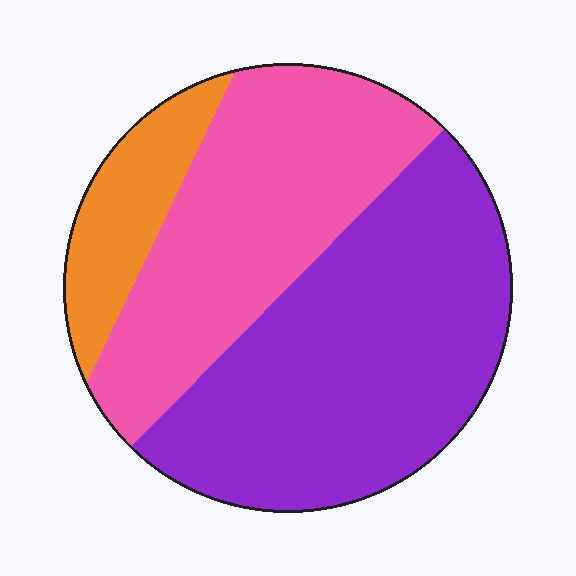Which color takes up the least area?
Orange, at roughly 15%.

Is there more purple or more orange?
Purple.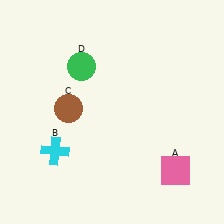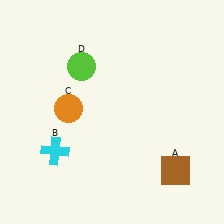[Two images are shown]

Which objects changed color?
A changed from pink to brown. C changed from brown to orange. D changed from green to lime.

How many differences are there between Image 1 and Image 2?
There are 3 differences between the two images.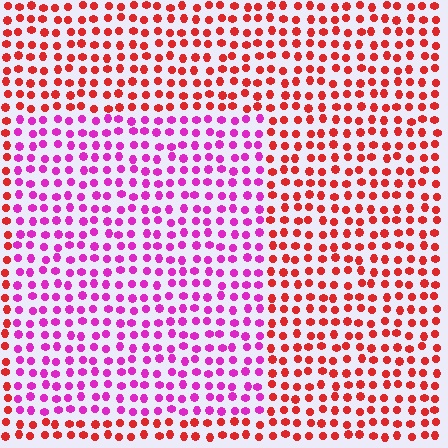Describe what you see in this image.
The image is filled with small red elements in a uniform arrangement. A rectangle-shaped region is visible where the elements are tinted to a slightly different hue, forming a subtle color boundary.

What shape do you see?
I see a rectangle.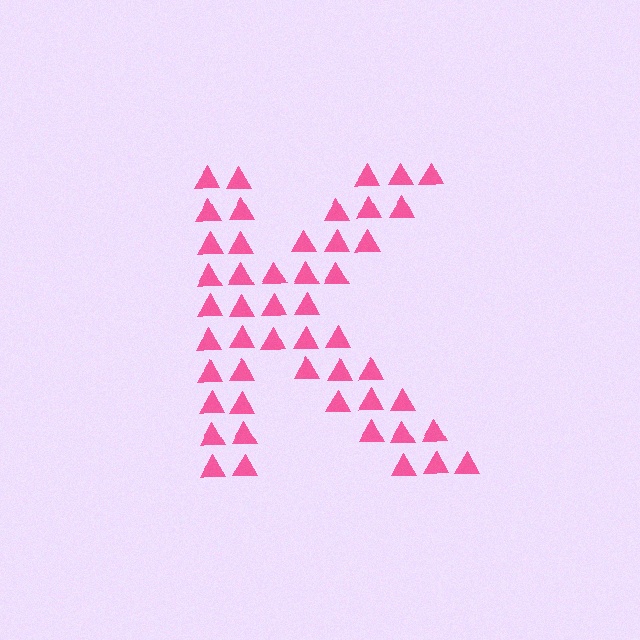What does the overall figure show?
The overall figure shows the letter K.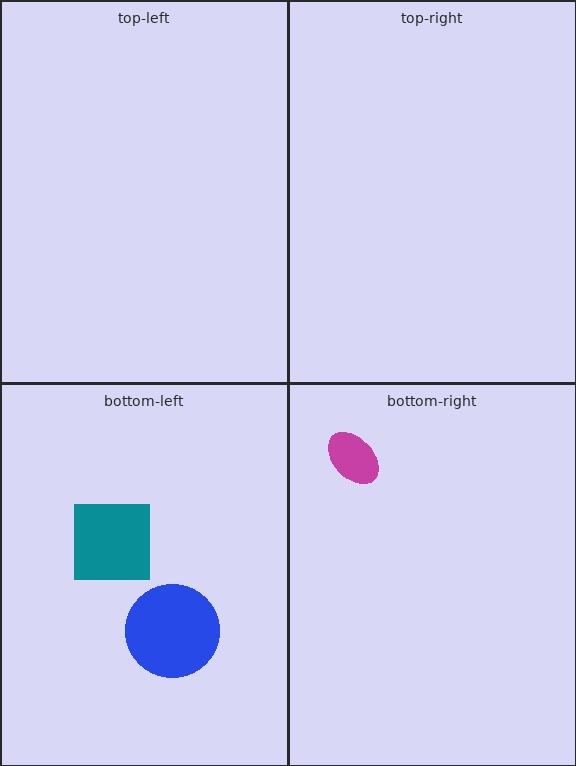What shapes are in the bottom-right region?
The magenta ellipse.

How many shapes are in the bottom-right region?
1.